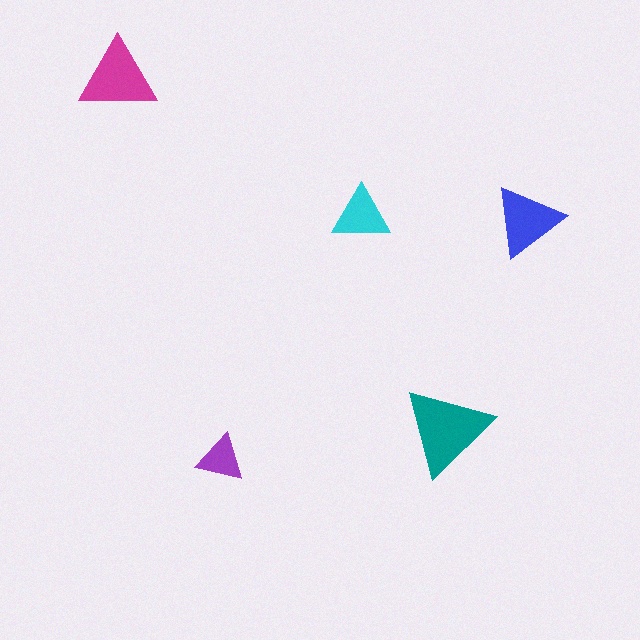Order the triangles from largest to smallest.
the teal one, the magenta one, the blue one, the cyan one, the purple one.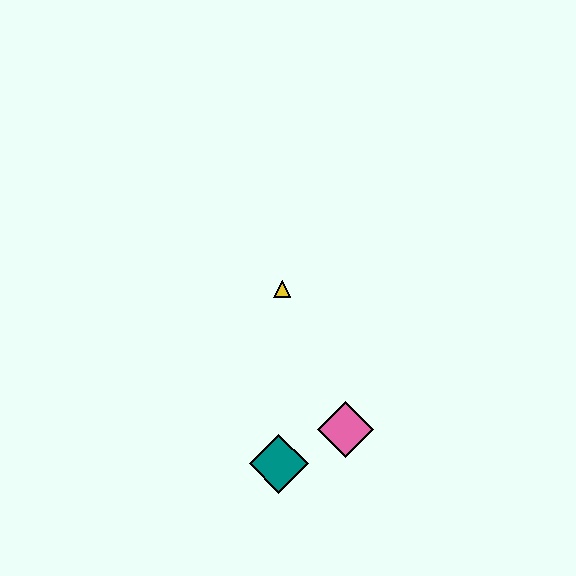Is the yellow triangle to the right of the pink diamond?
No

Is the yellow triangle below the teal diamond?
No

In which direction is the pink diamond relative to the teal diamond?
The pink diamond is to the right of the teal diamond.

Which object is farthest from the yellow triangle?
The teal diamond is farthest from the yellow triangle.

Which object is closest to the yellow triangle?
The pink diamond is closest to the yellow triangle.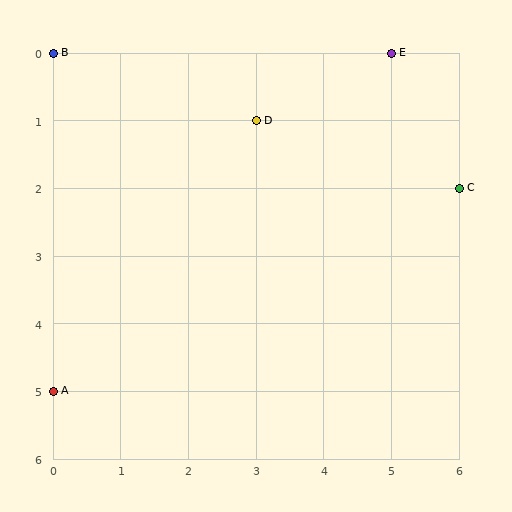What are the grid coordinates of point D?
Point D is at grid coordinates (3, 1).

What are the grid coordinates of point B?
Point B is at grid coordinates (0, 0).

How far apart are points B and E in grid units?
Points B and E are 5 columns apart.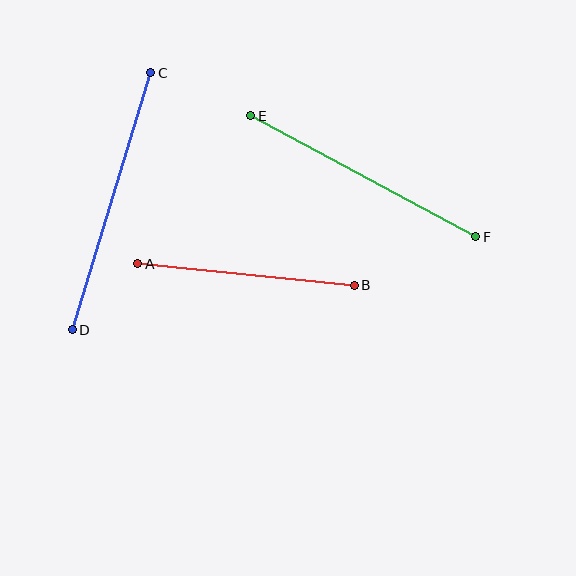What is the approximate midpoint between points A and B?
The midpoint is at approximately (246, 274) pixels.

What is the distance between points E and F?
The distance is approximately 255 pixels.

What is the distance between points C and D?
The distance is approximately 268 pixels.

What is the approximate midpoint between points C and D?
The midpoint is at approximately (112, 201) pixels.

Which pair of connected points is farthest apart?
Points C and D are farthest apart.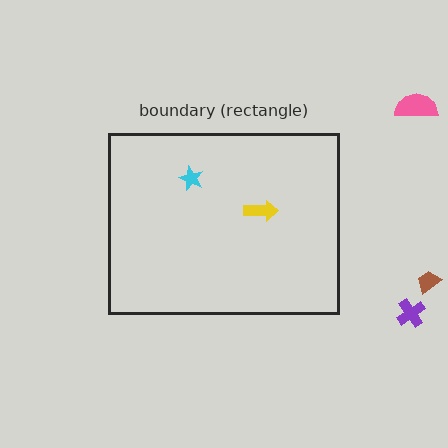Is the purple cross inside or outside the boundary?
Outside.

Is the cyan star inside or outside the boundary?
Inside.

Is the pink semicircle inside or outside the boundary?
Outside.